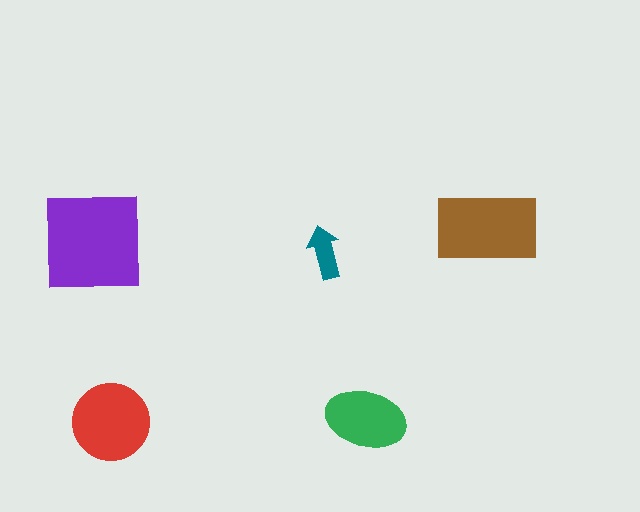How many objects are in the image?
There are 5 objects in the image.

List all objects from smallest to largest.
The teal arrow, the green ellipse, the red circle, the brown rectangle, the purple square.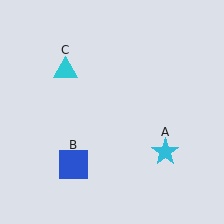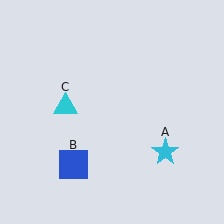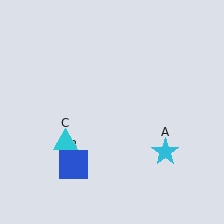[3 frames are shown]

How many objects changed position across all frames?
1 object changed position: cyan triangle (object C).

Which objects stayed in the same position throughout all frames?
Cyan star (object A) and blue square (object B) remained stationary.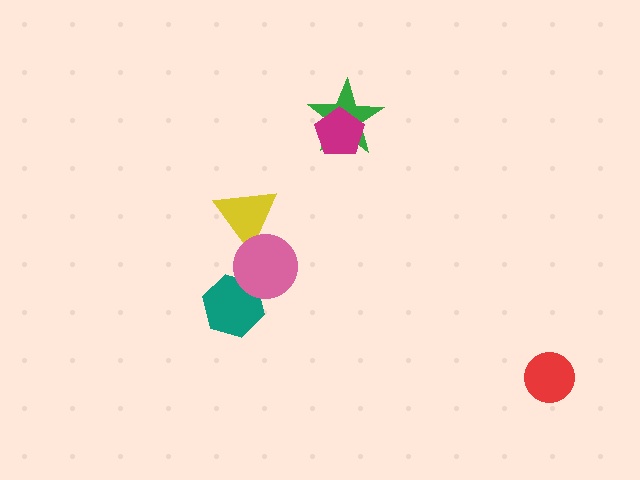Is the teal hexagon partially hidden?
Yes, it is partially covered by another shape.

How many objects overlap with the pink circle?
2 objects overlap with the pink circle.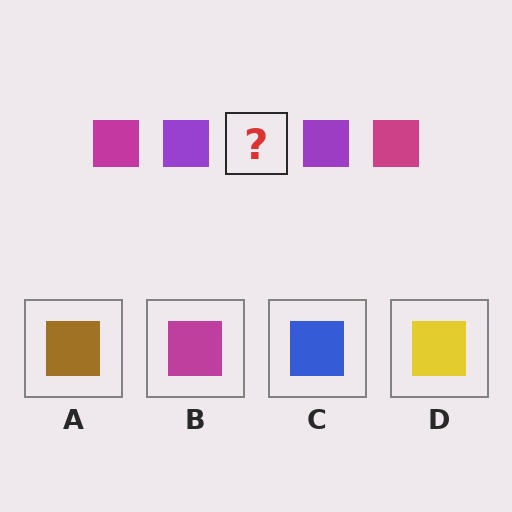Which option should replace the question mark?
Option B.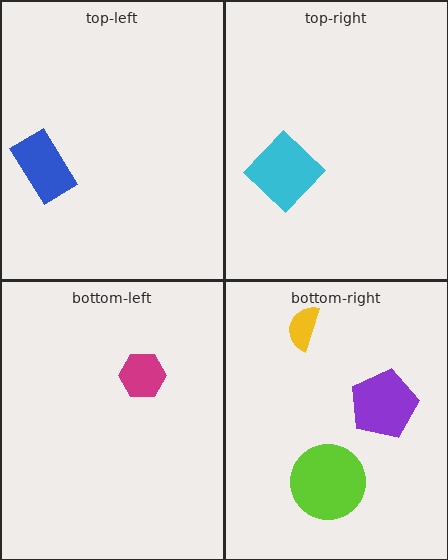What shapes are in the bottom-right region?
The lime circle, the yellow semicircle, the purple pentagon.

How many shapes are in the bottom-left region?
1.